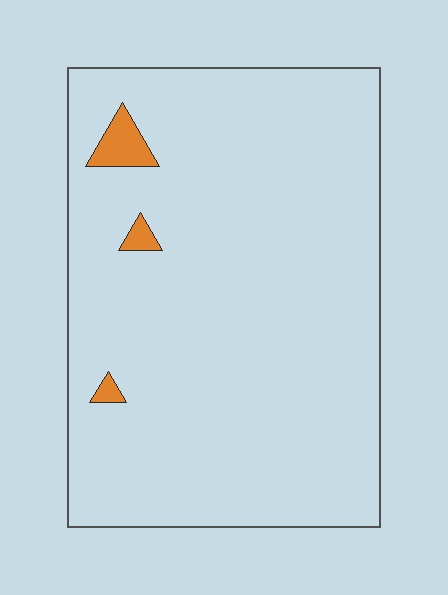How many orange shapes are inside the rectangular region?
3.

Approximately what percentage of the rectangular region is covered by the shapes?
Approximately 5%.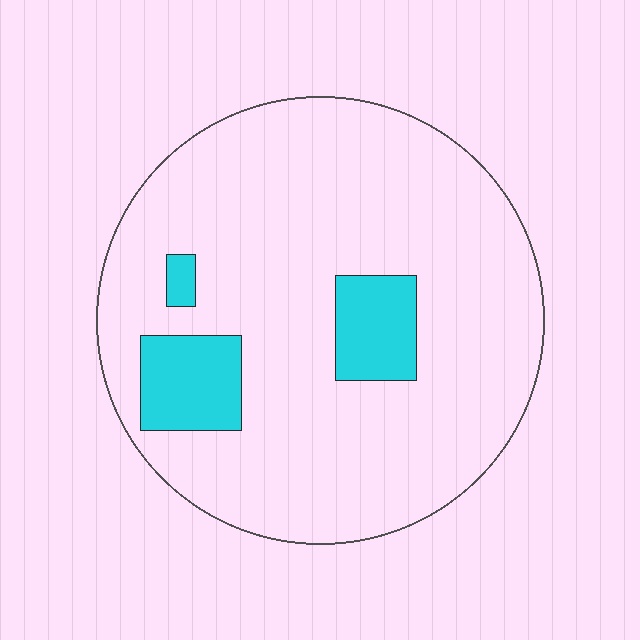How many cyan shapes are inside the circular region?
3.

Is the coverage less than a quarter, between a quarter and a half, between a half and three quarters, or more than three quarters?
Less than a quarter.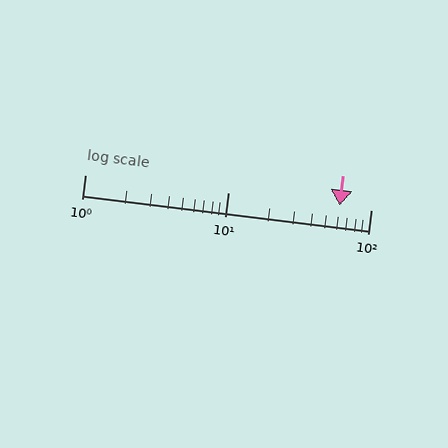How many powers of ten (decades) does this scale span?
The scale spans 2 decades, from 1 to 100.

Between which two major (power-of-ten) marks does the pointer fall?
The pointer is between 10 and 100.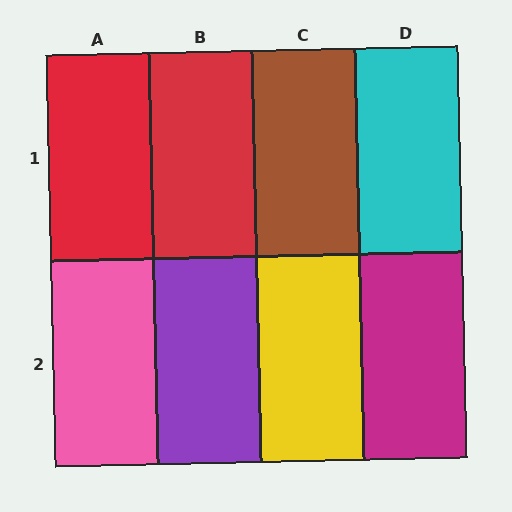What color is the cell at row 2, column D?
Magenta.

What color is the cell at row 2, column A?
Pink.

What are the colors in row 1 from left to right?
Red, red, brown, cyan.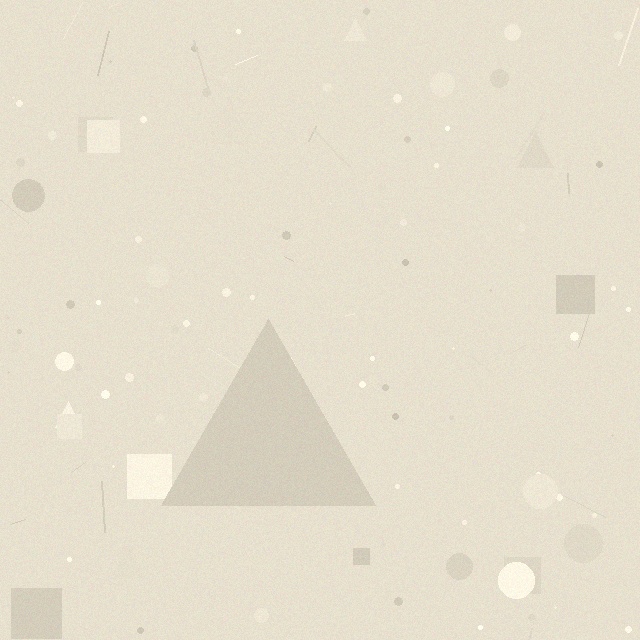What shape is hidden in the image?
A triangle is hidden in the image.